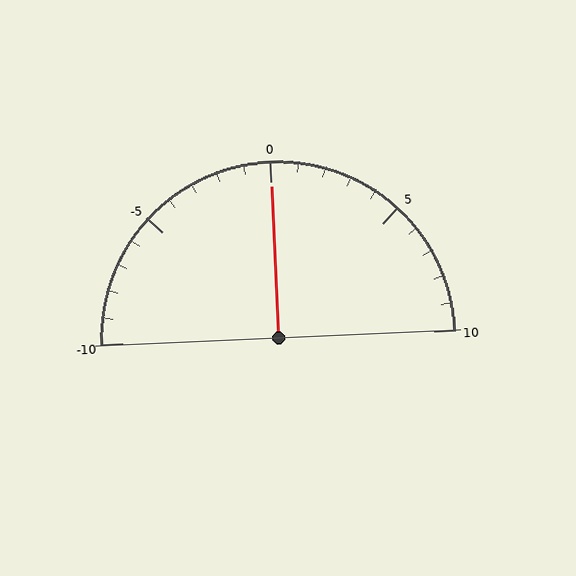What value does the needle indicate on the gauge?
The needle indicates approximately 0.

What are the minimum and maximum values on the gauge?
The gauge ranges from -10 to 10.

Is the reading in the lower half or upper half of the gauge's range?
The reading is in the upper half of the range (-10 to 10).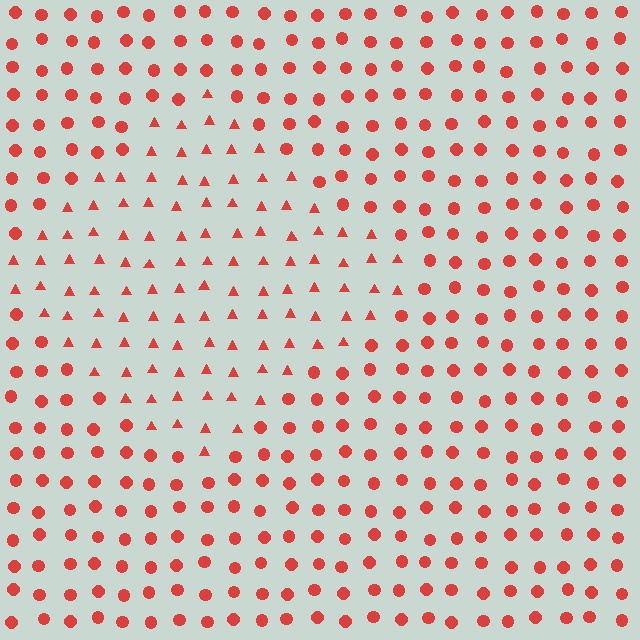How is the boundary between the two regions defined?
The boundary is defined by a change in element shape: triangles inside vs. circles outside. All elements share the same color and spacing.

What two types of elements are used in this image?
The image uses triangles inside the diamond region and circles outside it.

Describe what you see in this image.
The image is filled with small red elements arranged in a uniform grid. A diamond-shaped region contains triangles, while the surrounding area contains circles. The boundary is defined purely by the change in element shape.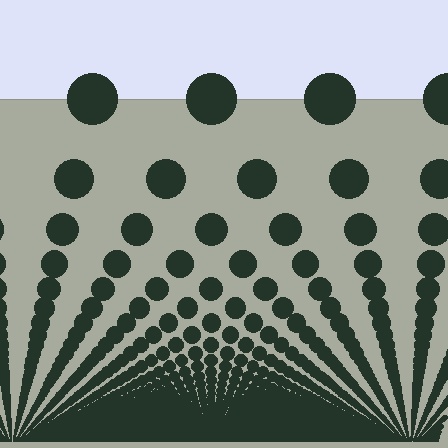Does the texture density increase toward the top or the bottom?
Density increases toward the bottom.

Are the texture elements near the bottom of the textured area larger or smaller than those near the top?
Smaller. The gradient is inverted — elements near the bottom are smaller and denser.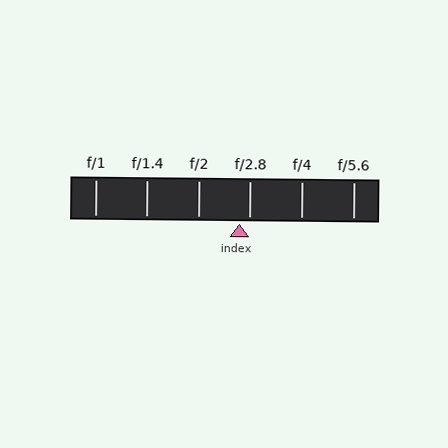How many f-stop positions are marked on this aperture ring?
There are 6 f-stop positions marked.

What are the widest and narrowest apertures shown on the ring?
The widest aperture shown is f/1 and the narrowest is f/5.6.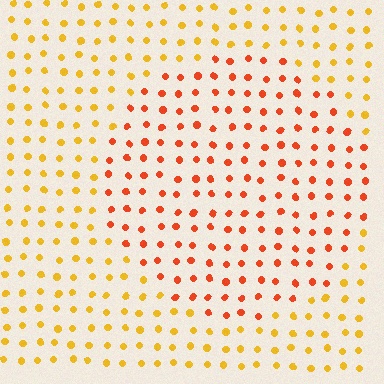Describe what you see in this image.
The image is filled with small yellow elements in a uniform arrangement. A circle-shaped region is visible where the elements are tinted to a slightly different hue, forming a subtle color boundary.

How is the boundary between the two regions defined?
The boundary is defined purely by a slight shift in hue (about 35 degrees). Spacing, size, and orientation are identical on both sides.